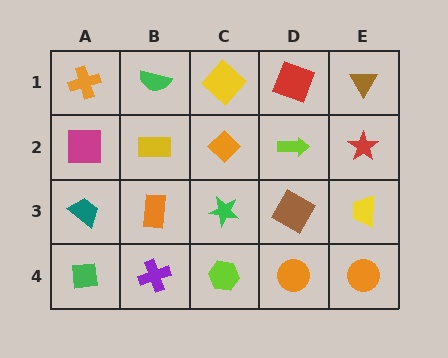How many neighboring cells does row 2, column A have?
3.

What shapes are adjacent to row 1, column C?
An orange diamond (row 2, column C), a green semicircle (row 1, column B), a red square (row 1, column D).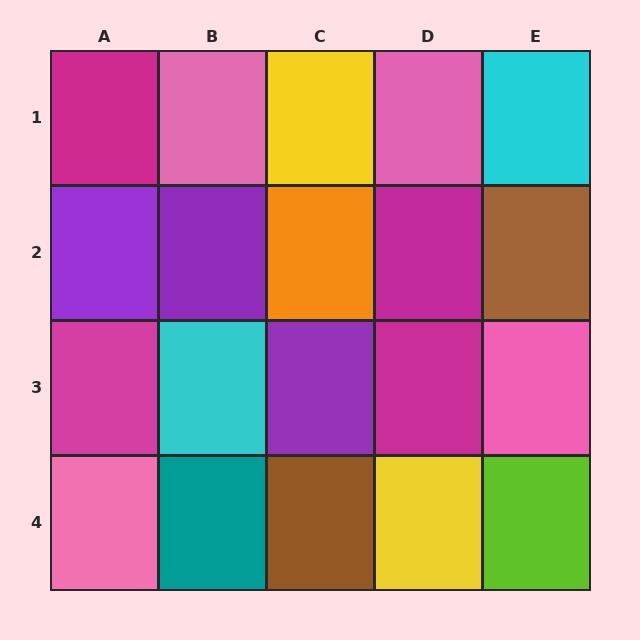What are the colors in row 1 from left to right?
Magenta, pink, yellow, pink, cyan.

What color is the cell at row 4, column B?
Teal.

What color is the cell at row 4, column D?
Yellow.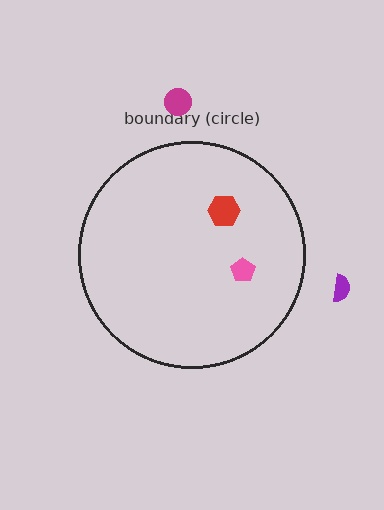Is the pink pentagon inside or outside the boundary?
Inside.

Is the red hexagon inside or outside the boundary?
Inside.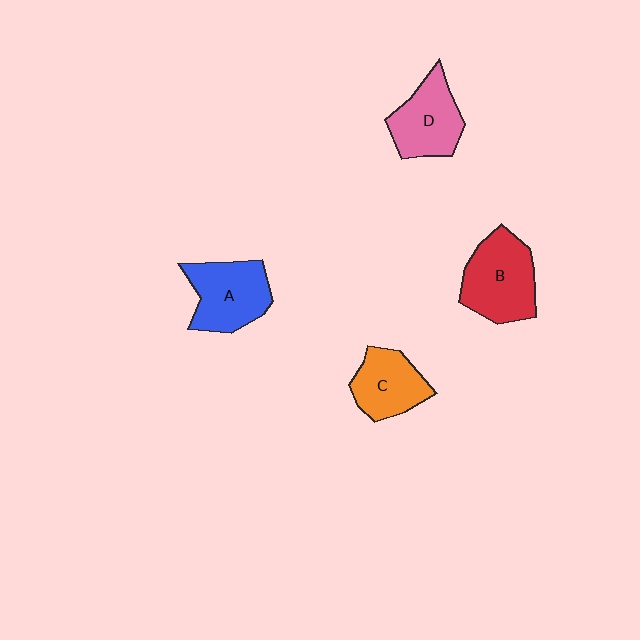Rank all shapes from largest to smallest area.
From largest to smallest: B (red), A (blue), D (pink), C (orange).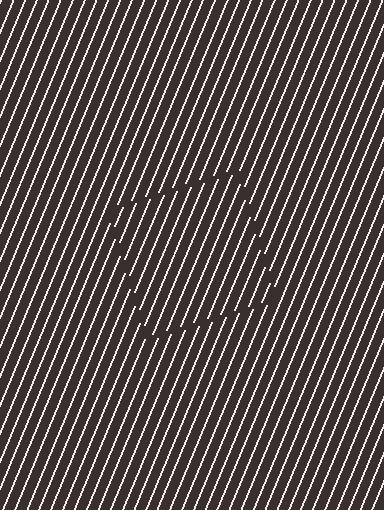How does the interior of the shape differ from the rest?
The interior of the shape contains the same grating, shifted by half a period — the contour is defined by the phase discontinuity where line-ends from the inner and outer gratings abut.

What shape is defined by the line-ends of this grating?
An illusory square. The interior of the shape contains the same grating, shifted by half a period — the contour is defined by the phase discontinuity where line-ends from the inner and outer gratings abut.